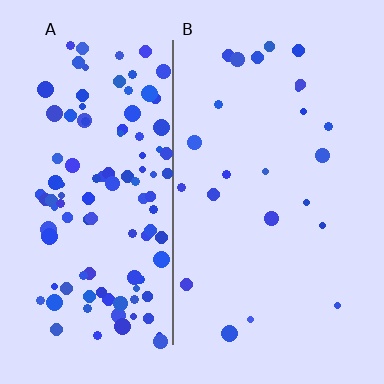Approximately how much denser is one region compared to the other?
Approximately 4.8× — region A over region B.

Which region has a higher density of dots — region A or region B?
A (the left).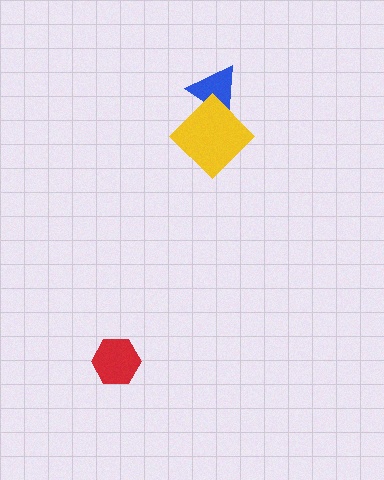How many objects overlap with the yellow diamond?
1 object overlaps with the yellow diamond.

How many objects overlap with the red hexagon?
0 objects overlap with the red hexagon.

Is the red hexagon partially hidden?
No, no other shape covers it.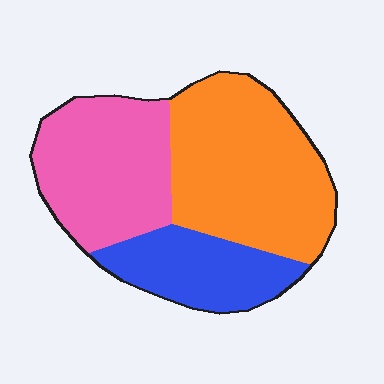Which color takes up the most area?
Orange, at roughly 45%.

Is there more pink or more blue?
Pink.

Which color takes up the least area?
Blue, at roughly 20%.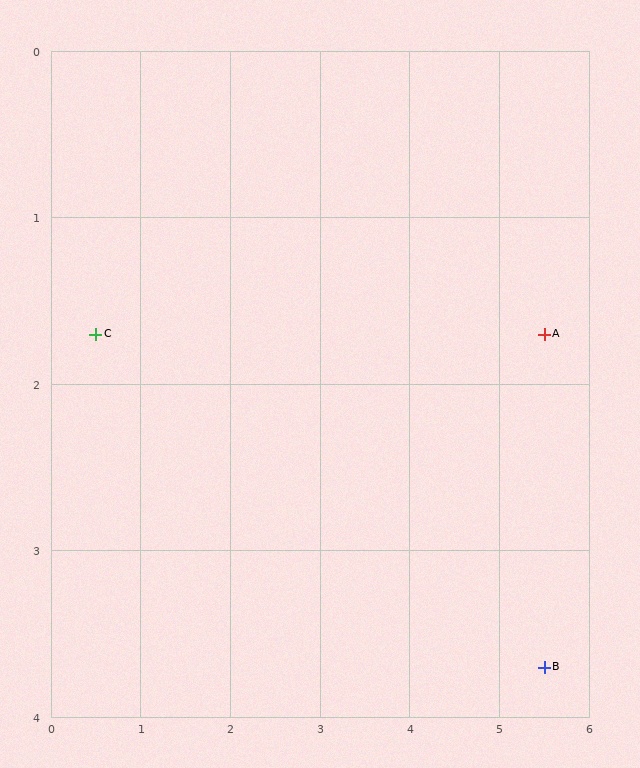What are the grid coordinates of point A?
Point A is at approximately (5.5, 1.7).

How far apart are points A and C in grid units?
Points A and C are about 5.0 grid units apart.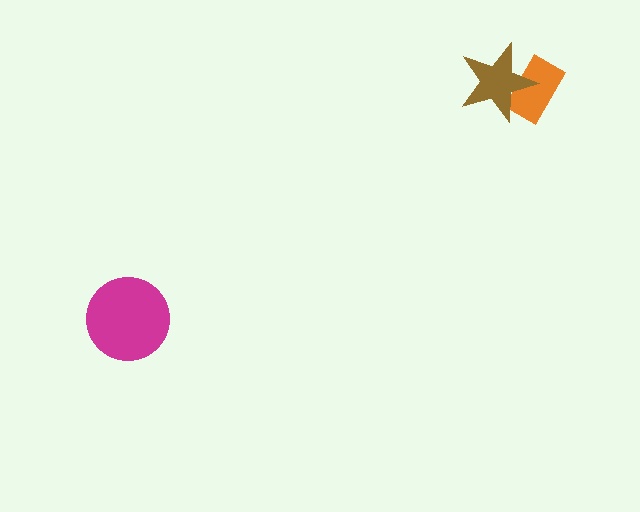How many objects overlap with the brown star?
1 object overlaps with the brown star.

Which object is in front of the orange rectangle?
The brown star is in front of the orange rectangle.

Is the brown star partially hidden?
No, no other shape covers it.